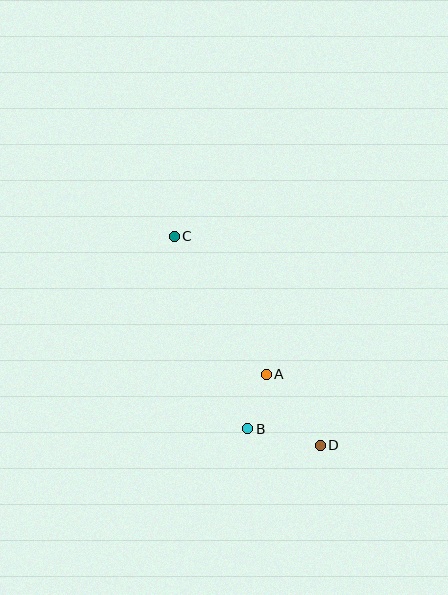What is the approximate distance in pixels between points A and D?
The distance between A and D is approximately 89 pixels.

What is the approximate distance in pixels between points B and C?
The distance between B and C is approximately 206 pixels.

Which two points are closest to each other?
Points A and B are closest to each other.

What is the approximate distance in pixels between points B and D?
The distance between B and D is approximately 74 pixels.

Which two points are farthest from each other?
Points C and D are farthest from each other.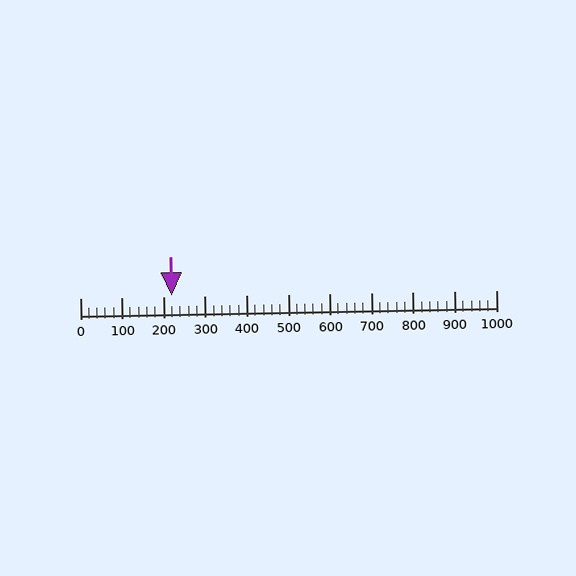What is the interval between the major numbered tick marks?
The major tick marks are spaced 100 units apart.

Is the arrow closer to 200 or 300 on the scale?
The arrow is closer to 200.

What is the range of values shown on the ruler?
The ruler shows values from 0 to 1000.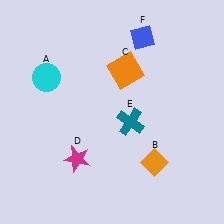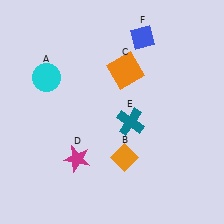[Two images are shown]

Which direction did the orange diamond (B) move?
The orange diamond (B) moved left.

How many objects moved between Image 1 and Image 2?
1 object moved between the two images.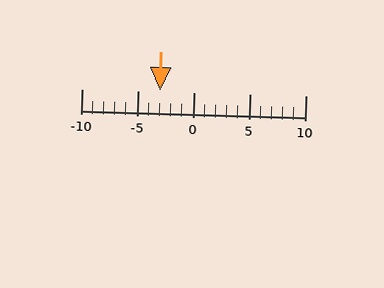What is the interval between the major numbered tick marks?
The major tick marks are spaced 5 units apart.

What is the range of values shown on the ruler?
The ruler shows values from -10 to 10.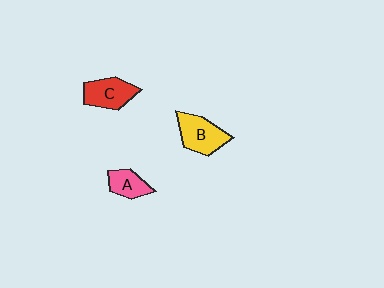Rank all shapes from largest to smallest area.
From largest to smallest: B (yellow), C (red), A (pink).